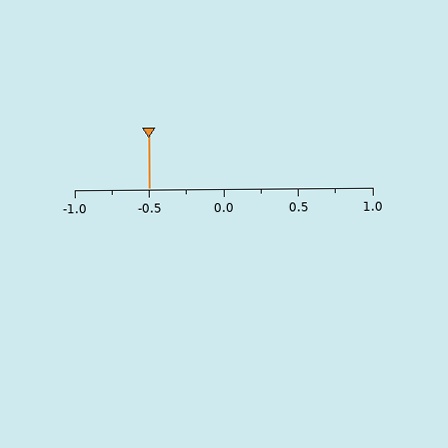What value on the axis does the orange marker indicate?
The marker indicates approximately -0.5.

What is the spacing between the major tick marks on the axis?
The major ticks are spaced 0.5 apart.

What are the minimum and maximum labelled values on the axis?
The axis runs from -1.0 to 1.0.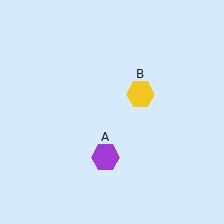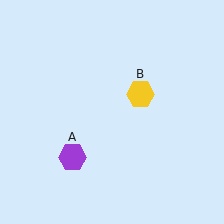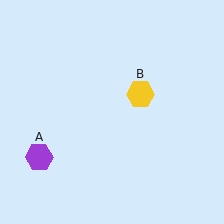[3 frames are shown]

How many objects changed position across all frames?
1 object changed position: purple hexagon (object A).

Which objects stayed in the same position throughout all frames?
Yellow hexagon (object B) remained stationary.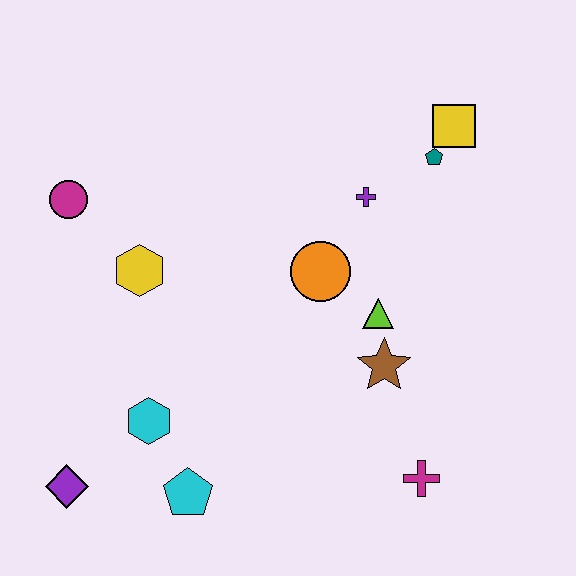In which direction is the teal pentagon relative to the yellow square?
The teal pentagon is below the yellow square.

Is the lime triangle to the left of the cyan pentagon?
No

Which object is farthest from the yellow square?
The purple diamond is farthest from the yellow square.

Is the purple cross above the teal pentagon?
No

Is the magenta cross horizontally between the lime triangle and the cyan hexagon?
No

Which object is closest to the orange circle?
The lime triangle is closest to the orange circle.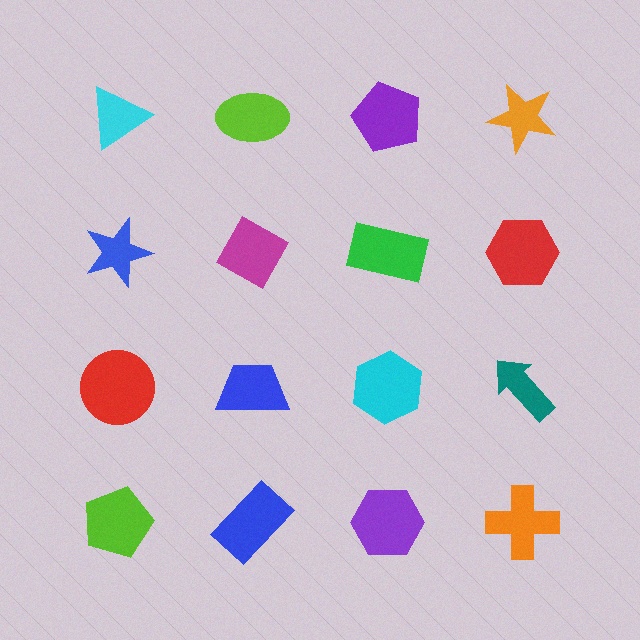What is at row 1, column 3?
A purple pentagon.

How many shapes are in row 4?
4 shapes.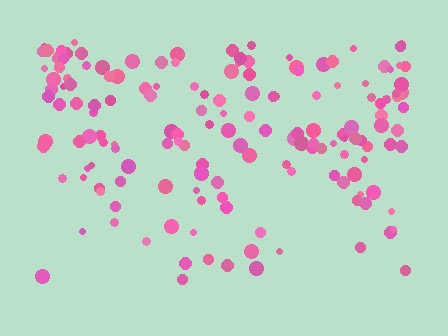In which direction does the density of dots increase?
From bottom to top, with the top side densest.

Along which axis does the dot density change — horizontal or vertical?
Vertical.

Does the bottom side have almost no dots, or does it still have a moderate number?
Still a moderate number, just noticeably fewer than the top.